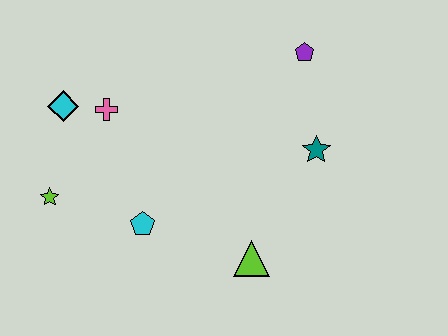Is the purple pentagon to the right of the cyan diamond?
Yes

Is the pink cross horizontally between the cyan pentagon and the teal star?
No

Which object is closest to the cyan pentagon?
The lime star is closest to the cyan pentagon.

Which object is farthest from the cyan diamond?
The teal star is farthest from the cyan diamond.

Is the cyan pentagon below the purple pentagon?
Yes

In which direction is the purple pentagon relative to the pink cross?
The purple pentagon is to the right of the pink cross.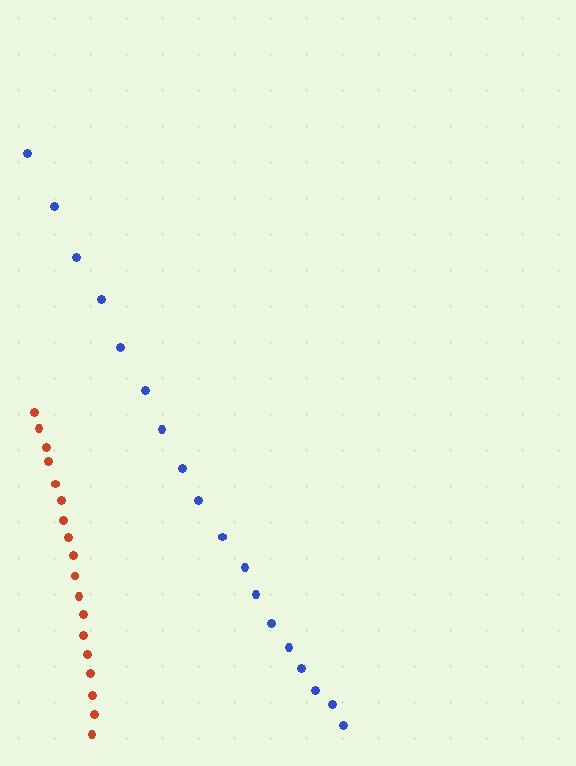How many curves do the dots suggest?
There are 2 distinct paths.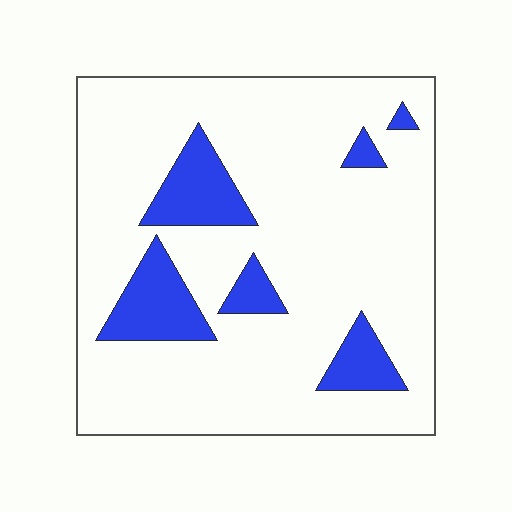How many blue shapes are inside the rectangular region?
6.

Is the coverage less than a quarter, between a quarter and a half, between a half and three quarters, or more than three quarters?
Less than a quarter.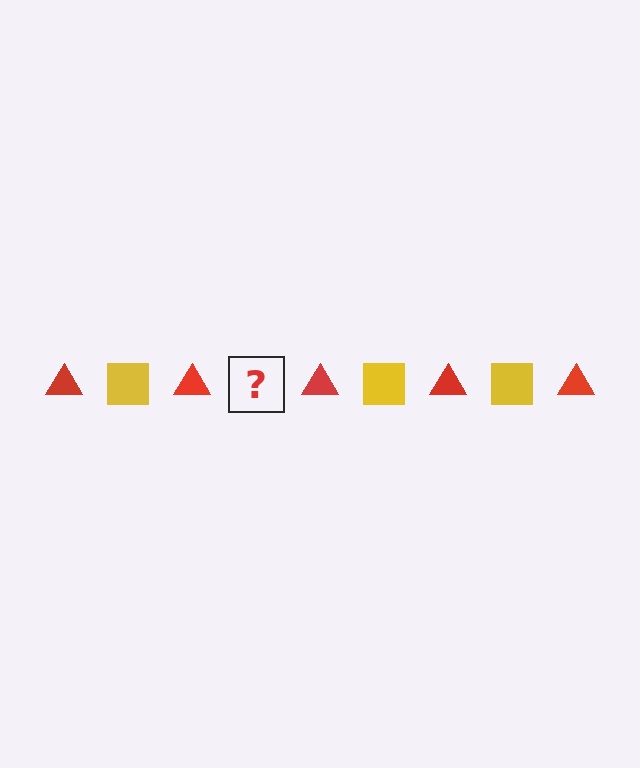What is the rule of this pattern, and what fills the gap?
The rule is that the pattern alternates between red triangle and yellow square. The gap should be filled with a yellow square.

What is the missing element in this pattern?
The missing element is a yellow square.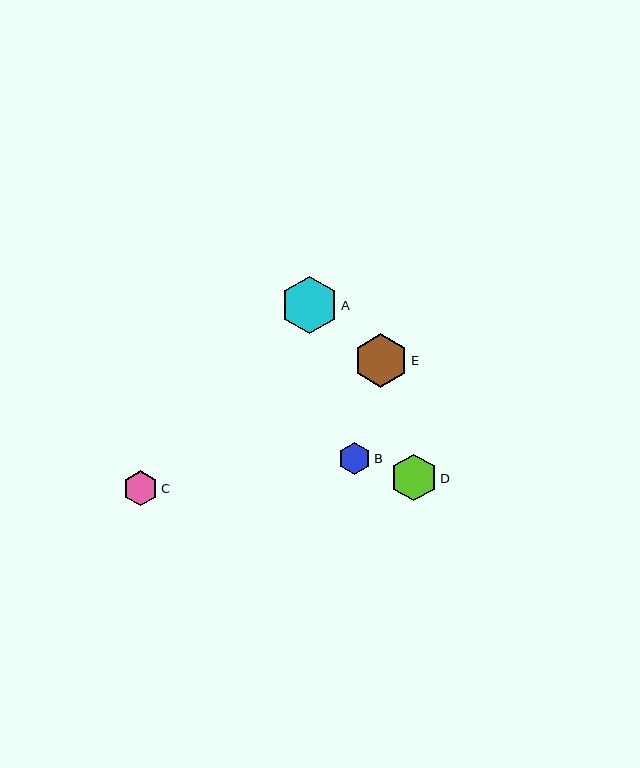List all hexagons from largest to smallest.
From largest to smallest: A, E, D, C, B.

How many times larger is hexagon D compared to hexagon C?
Hexagon D is approximately 1.3 times the size of hexagon C.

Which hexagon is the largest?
Hexagon A is the largest with a size of approximately 57 pixels.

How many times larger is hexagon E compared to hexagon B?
Hexagon E is approximately 1.6 times the size of hexagon B.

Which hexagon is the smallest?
Hexagon B is the smallest with a size of approximately 33 pixels.